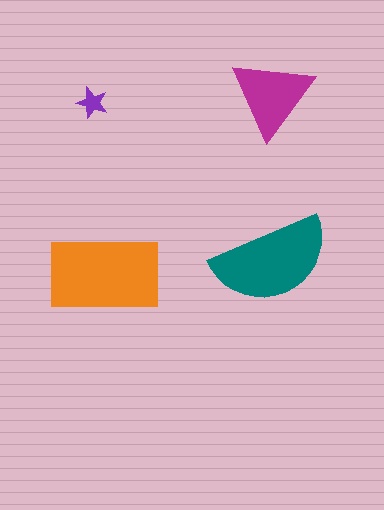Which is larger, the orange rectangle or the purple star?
The orange rectangle.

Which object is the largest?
The orange rectangle.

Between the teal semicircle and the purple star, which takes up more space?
The teal semicircle.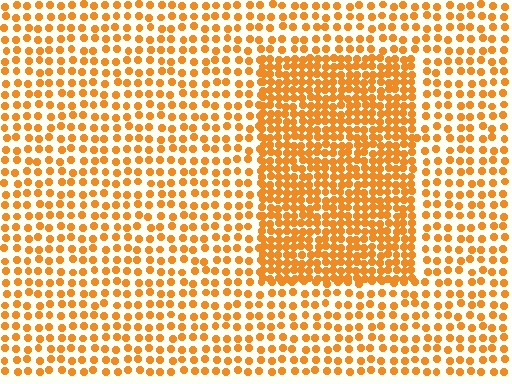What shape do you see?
I see a rectangle.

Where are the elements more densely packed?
The elements are more densely packed inside the rectangle boundary.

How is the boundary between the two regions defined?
The boundary is defined by a change in element density (approximately 2.0x ratio). All elements are the same color, size, and shape.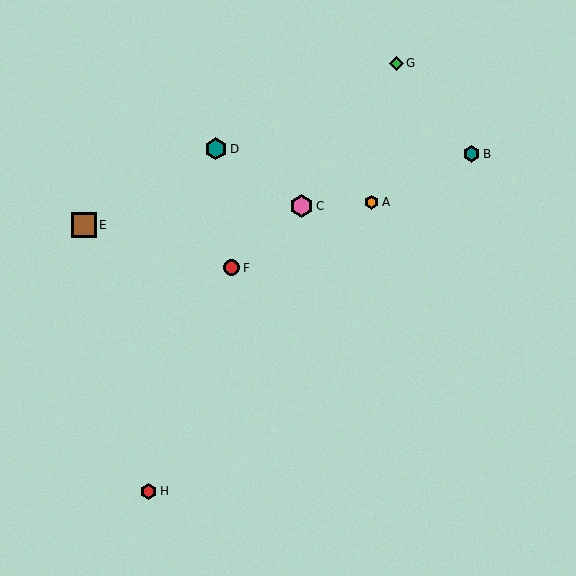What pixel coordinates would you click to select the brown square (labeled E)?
Click at (84, 225) to select the brown square E.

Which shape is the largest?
The brown square (labeled E) is the largest.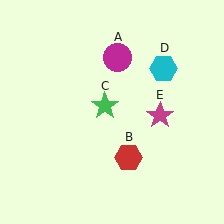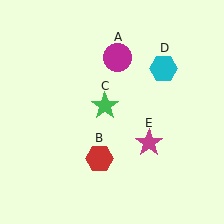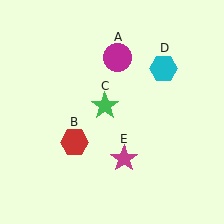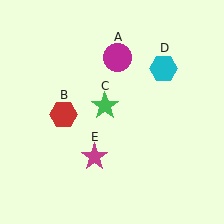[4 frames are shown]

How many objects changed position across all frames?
2 objects changed position: red hexagon (object B), magenta star (object E).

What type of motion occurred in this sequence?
The red hexagon (object B), magenta star (object E) rotated clockwise around the center of the scene.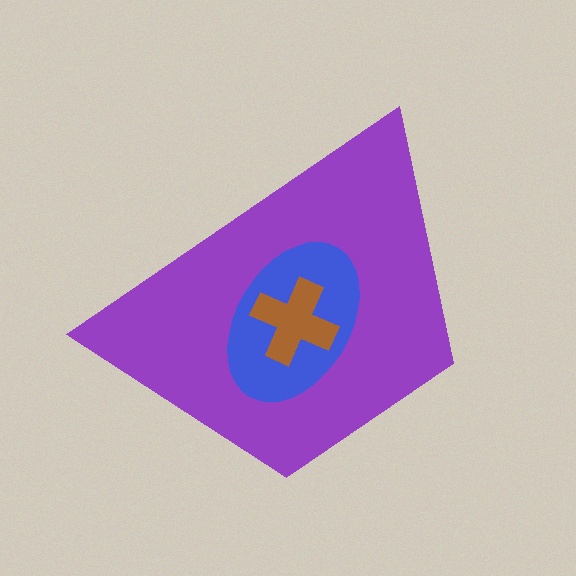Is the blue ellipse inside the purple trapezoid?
Yes.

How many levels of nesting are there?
3.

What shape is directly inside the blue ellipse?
The brown cross.